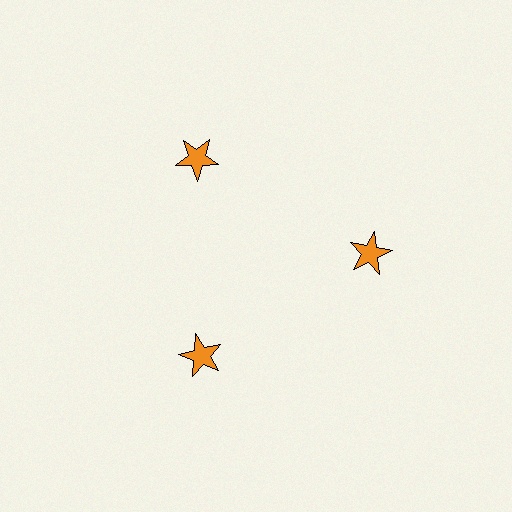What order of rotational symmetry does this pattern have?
This pattern has 3-fold rotational symmetry.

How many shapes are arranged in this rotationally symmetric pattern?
There are 3 shapes, arranged in 3 groups of 1.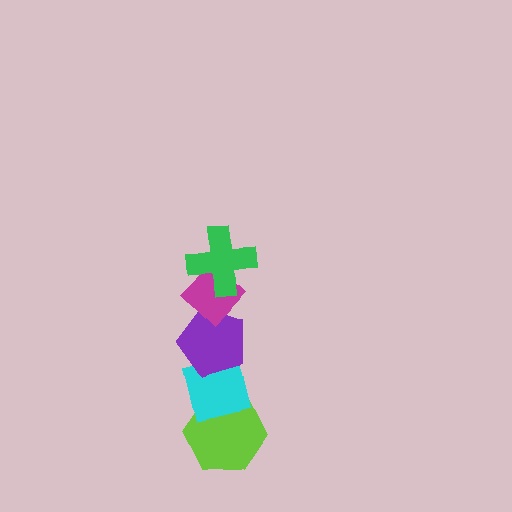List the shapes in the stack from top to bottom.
From top to bottom: the green cross, the magenta diamond, the purple pentagon, the cyan square, the lime hexagon.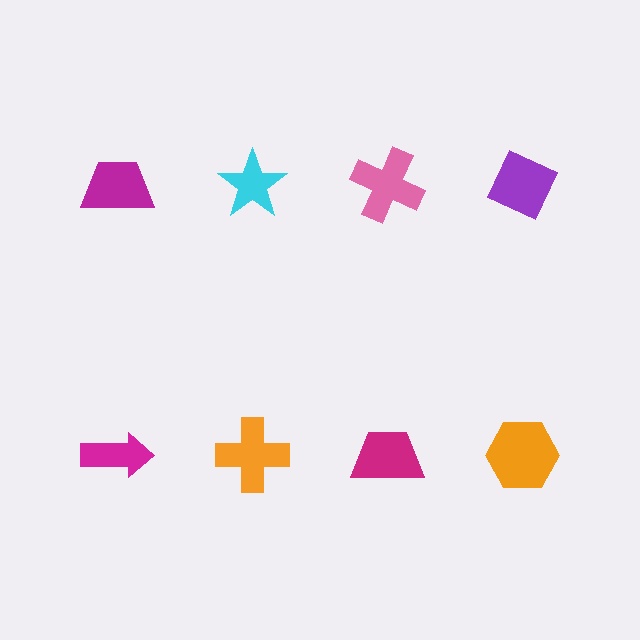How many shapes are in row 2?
4 shapes.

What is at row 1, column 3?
A pink cross.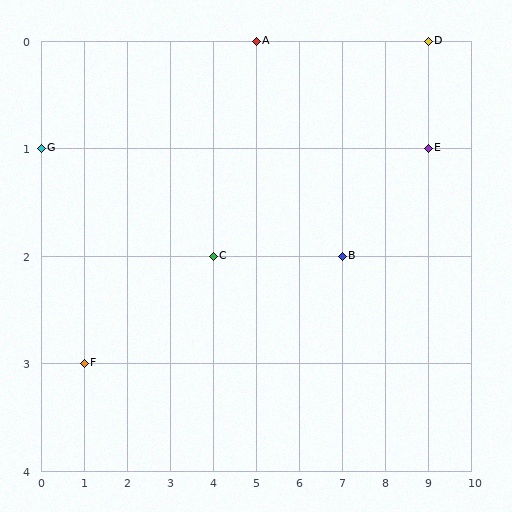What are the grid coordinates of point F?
Point F is at grid coordinates (1, 3).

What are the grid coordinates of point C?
Point C is at grid coordinates (4, 2).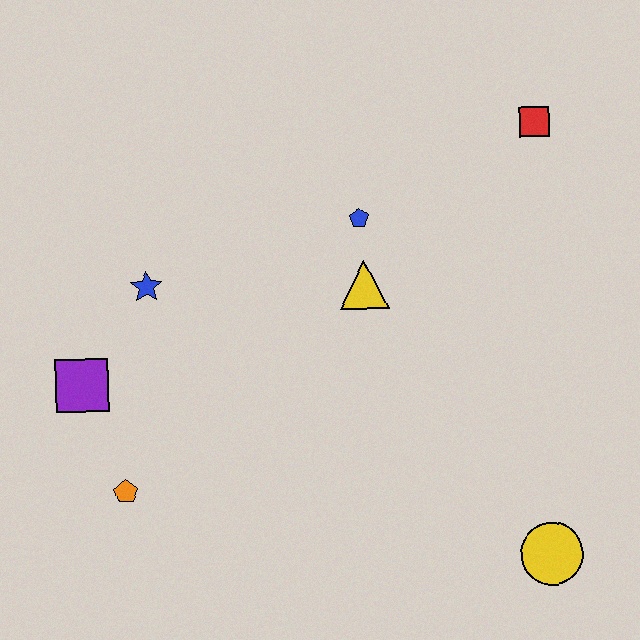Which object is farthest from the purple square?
The red square is farthest from the purple square.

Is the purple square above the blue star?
No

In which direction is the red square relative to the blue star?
The red square is to the right of the blue star.